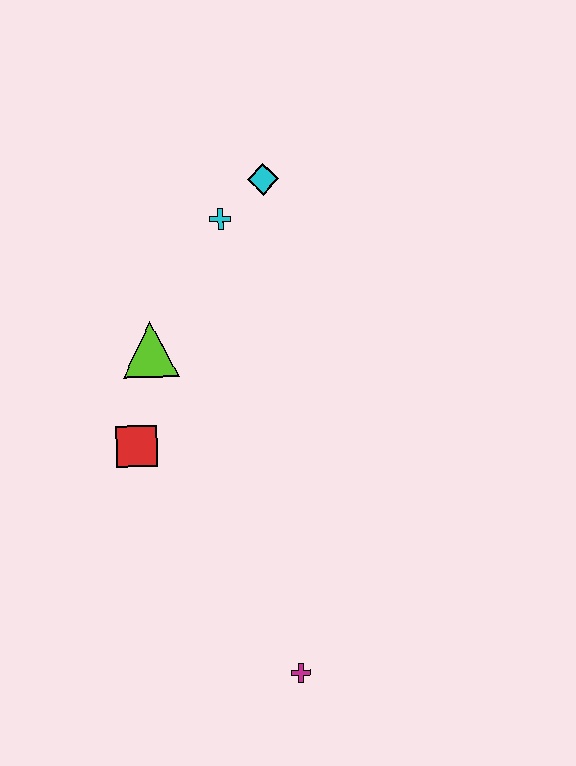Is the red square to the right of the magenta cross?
No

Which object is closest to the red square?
The lime triangle is closest to the red square.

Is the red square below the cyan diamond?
Yes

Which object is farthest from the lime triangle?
The magenta cross is farthest from the lime triangle.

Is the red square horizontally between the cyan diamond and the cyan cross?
No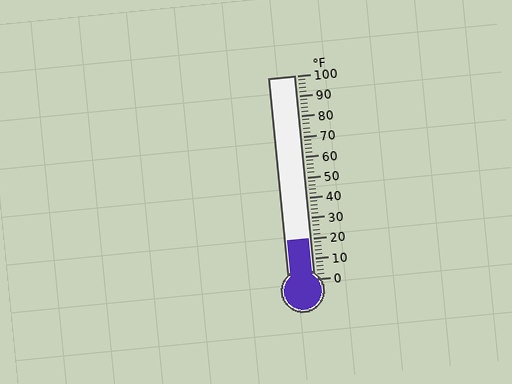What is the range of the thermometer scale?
The thermometer scale ranges from 0°F to 100°F.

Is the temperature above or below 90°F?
The temperature is below 90°F.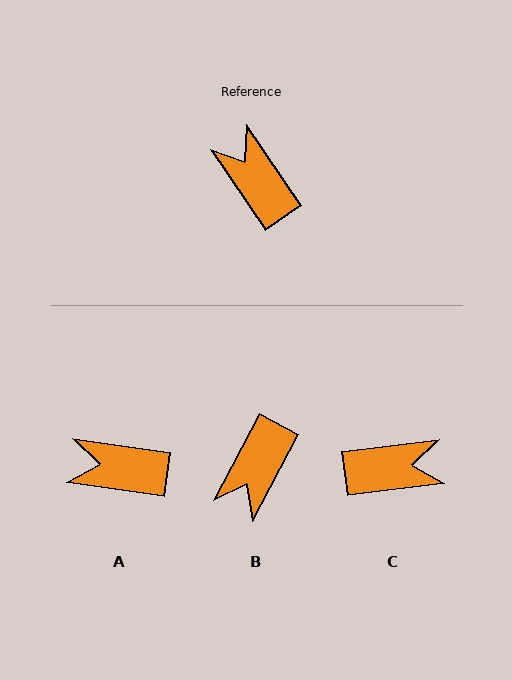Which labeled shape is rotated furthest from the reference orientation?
B, about 118 degrees away.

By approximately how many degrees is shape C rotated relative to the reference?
Approximately 117 degrees clockwise.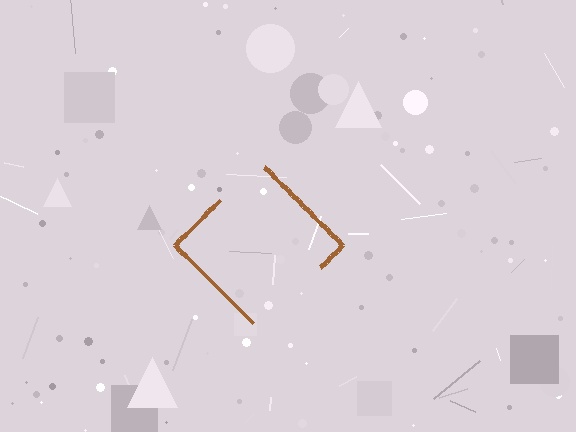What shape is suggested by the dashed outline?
The dashed outline suggests a diamond.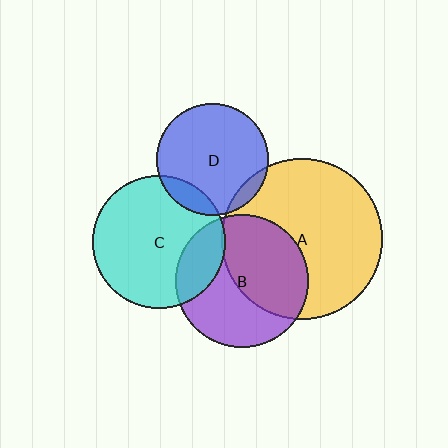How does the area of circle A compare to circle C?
Approximately 1.5 times.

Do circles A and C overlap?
Yes.